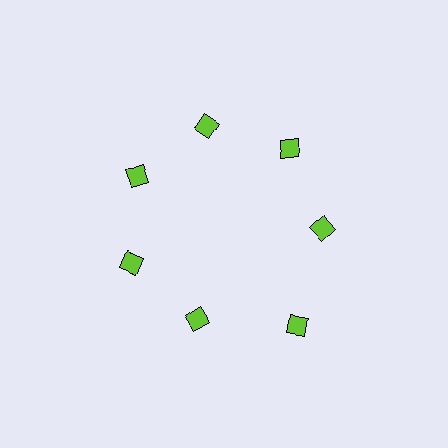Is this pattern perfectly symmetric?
No. The 7 lime diamonds are arranged in a ring, but one element near the 5 o'clock position is pushed outward from the center, breaking the 7-fold rotational symmetry.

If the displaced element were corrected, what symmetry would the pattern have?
It would have 7-fold rotational symmetry — the pattern would map onto itself every 51 degrees.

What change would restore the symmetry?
The symmetry would be restored by moving it inward, back onto the ring so that all 7 diamonds sit at equal angles and equal distance from the center.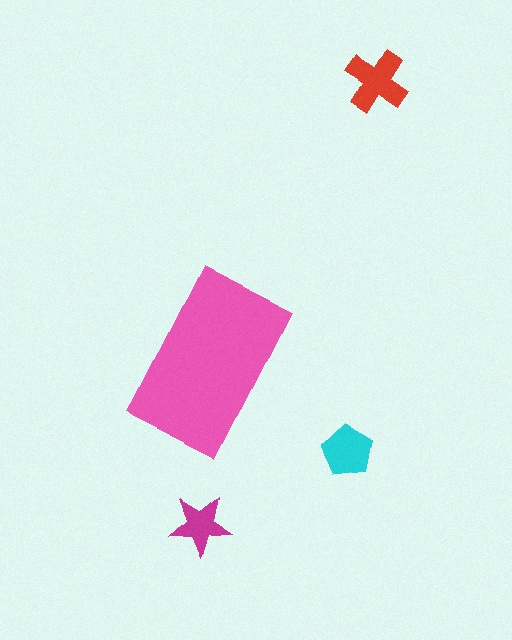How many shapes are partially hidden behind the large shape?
0 shapes are partially hidden.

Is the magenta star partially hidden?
No, the magenta star is fully visible.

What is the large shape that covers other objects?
A pink rectangle.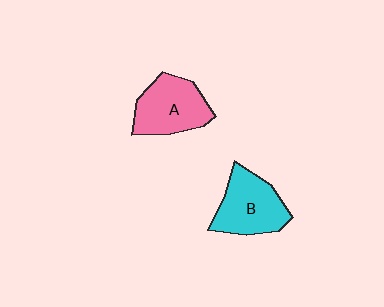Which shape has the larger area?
Shape B (cyan).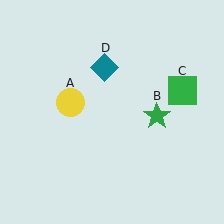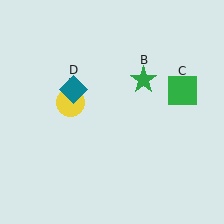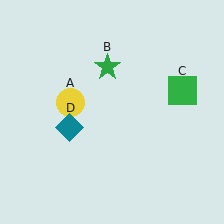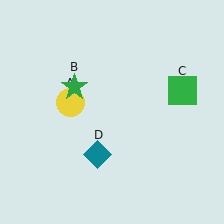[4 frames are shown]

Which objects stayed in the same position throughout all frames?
Yellow circle (object A) and green square (object C) remained stationary.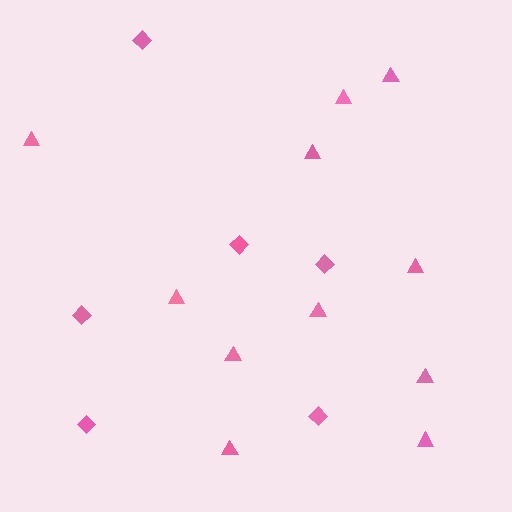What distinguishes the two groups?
There are 2 groups: one group of diamonds (6) and one group of triangles (11).